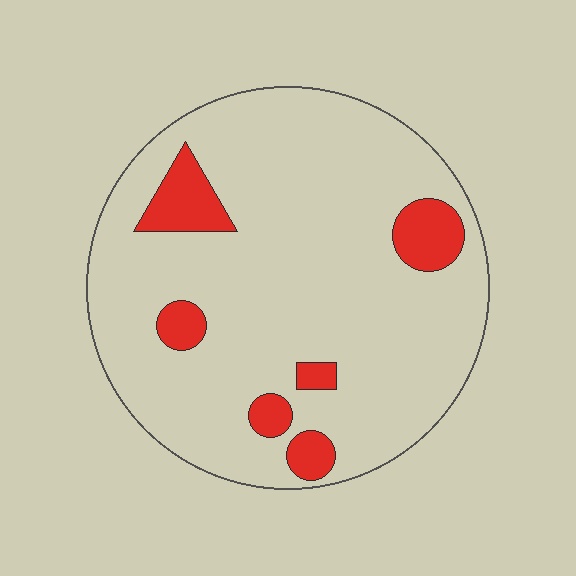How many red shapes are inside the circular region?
6.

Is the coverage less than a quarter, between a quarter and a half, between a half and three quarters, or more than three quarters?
Less than a quarter.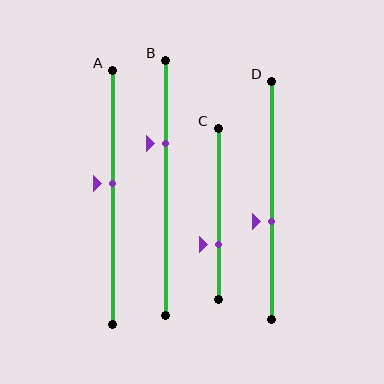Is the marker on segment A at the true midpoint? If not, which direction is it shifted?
No, the marker on segment A is shifted upward by about 5% of the segment length.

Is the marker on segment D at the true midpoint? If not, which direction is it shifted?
No, the marker on segment D is shifted downward by about 9% of the segment length.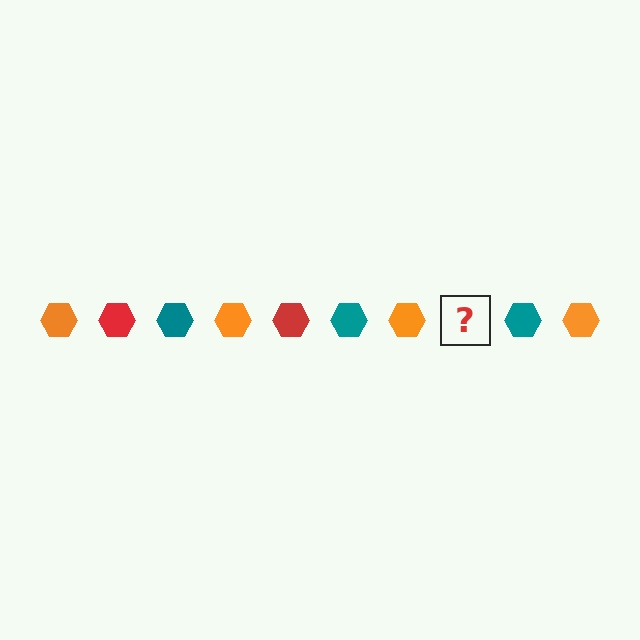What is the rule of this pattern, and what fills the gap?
The rule is that the pattern cycles through orange, red, teal hexagons. The gap should be filled with a red hexagon.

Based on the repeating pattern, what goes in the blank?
The blank should be a red hexagon.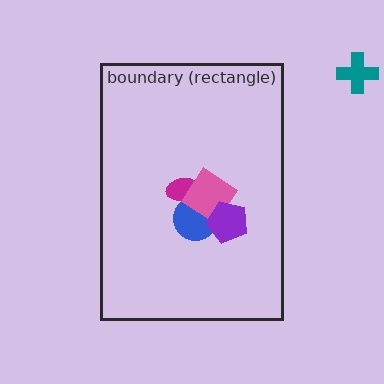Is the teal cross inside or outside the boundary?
Outside.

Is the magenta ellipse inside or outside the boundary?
Inside.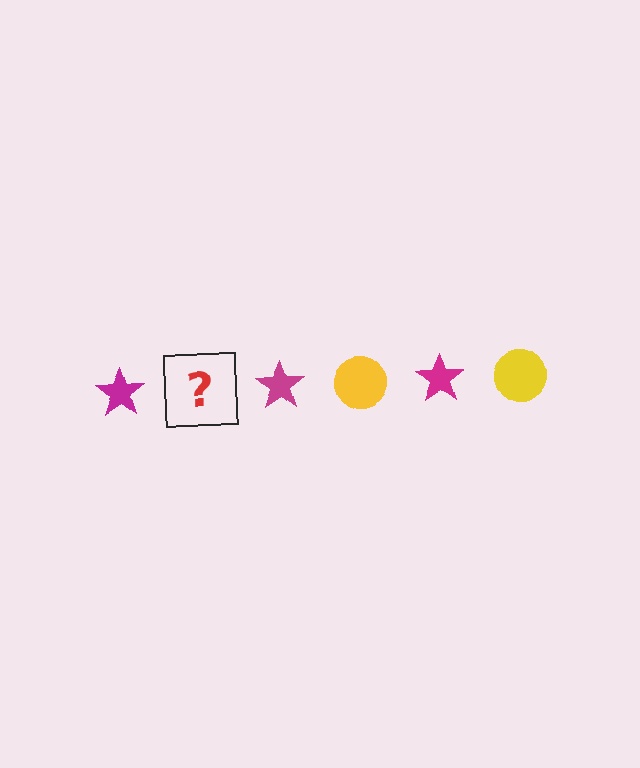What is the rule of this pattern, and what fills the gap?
The rule is that the pattern alternates between magenta star and yellow circle. The gap should be filled with a yellow circle.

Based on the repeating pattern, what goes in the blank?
The blank should be a yellow circle.